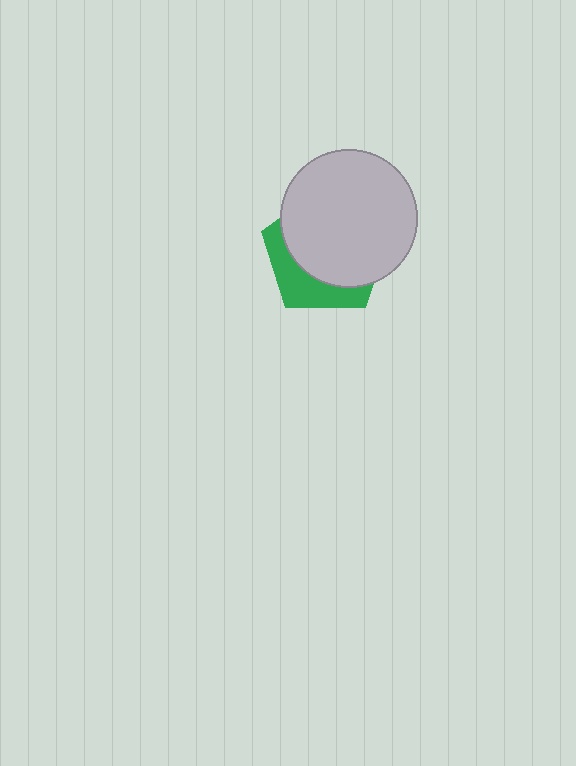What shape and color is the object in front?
The object in front is a light gray circle.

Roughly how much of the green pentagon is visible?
A small part of it is visible (roughly 31%).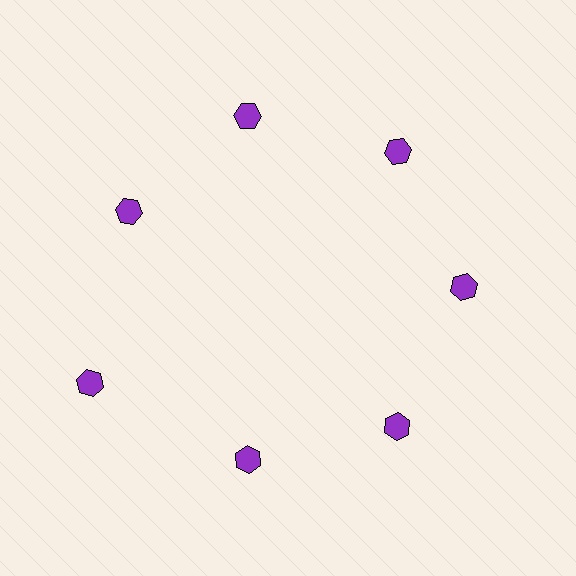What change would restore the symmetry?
The symmetry would be restored by moving it inward, back onto the ring so that all 7 hexagons sit at equal angles and equal distance from the center.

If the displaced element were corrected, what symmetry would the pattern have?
It would have 7-fold rotational symmetry — the pattern would map onto itself every 51 degrees.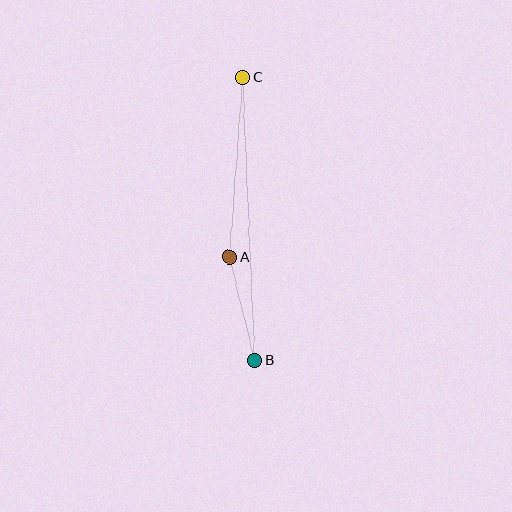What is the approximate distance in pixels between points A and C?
The distance between A and C is approximately 180 pixels.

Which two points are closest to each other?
Points A and B are closest to each other.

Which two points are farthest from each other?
Points B and C are farthest from each other.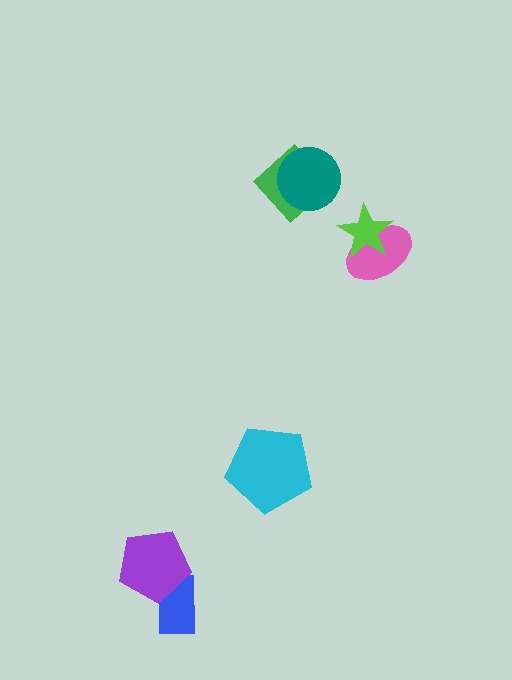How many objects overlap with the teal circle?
1 object overlaps with the teal circle.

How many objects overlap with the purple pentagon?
1 object overlaps with the purple pentagon.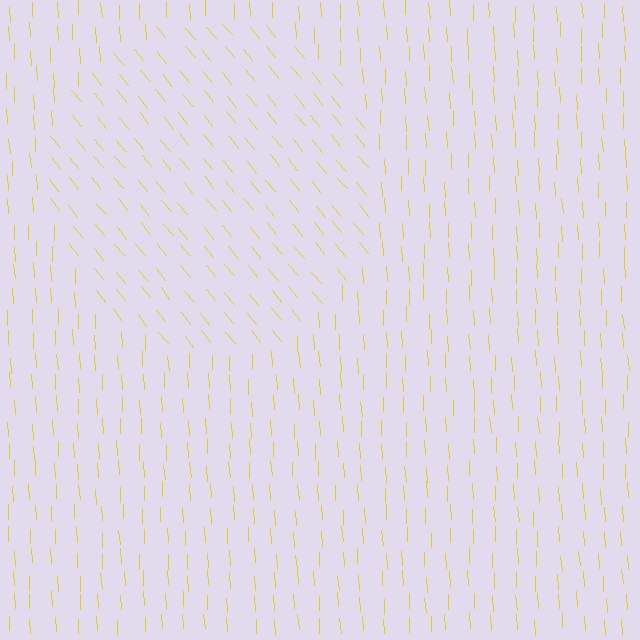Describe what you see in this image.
The image is filled with small yellow line segments. A circle region in the image has lines oriented differently from the surrounding lines, creating a visible texture boundary.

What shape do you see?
I see a circle.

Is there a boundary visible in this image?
Yes, there is a texture boundary formed by a change in line orientation.